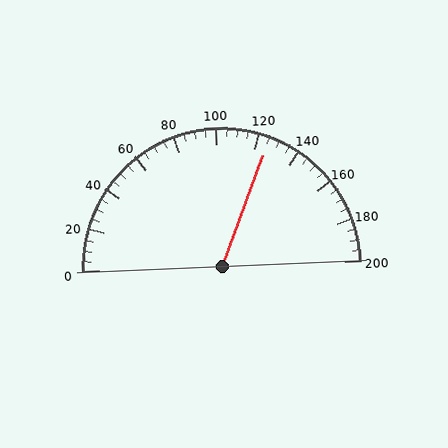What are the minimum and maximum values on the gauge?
The gauge ranges from 0 to 200.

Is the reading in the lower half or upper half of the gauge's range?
The reading is in the upper half of the range (0 to 200).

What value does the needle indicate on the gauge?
The needle indicates approximately 125.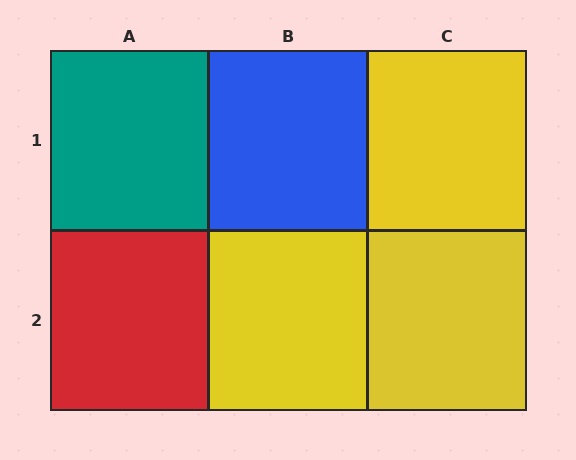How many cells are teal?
1 cell is teal.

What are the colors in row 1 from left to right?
Teal, blue, yellow.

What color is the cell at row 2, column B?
Yellow.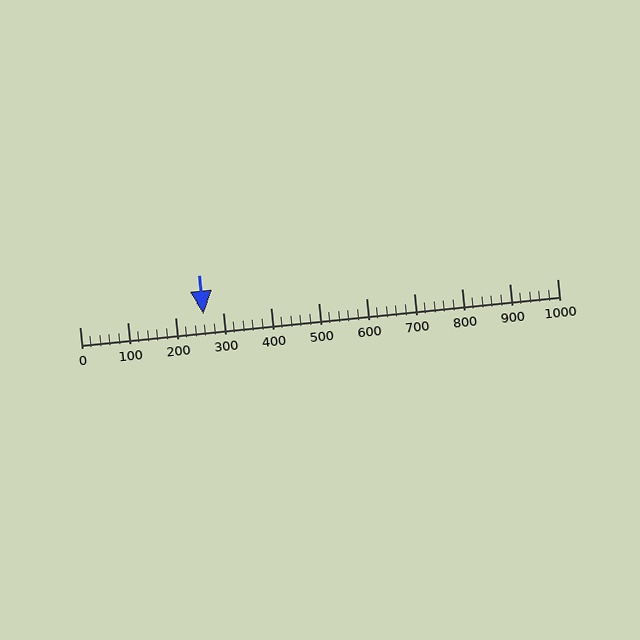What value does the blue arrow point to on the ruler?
The blue arrow points to approximately 260.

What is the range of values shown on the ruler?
The ruler shows values from 0 to 1000.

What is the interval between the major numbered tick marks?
The major tick marks are spaced 100 units apart.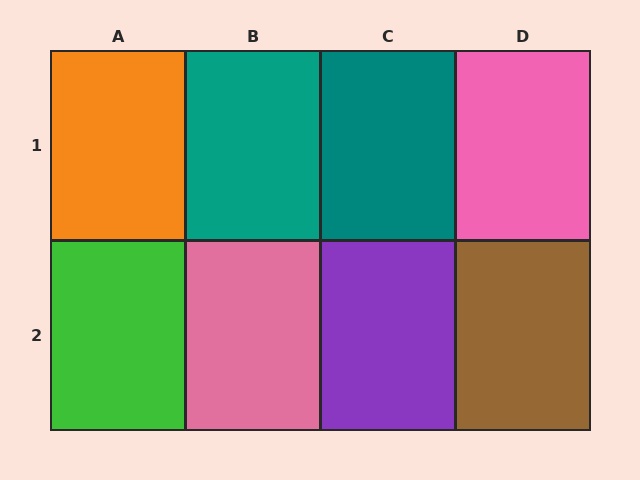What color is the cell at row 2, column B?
Pink.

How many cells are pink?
2 cells are pink.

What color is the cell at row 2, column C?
Purple.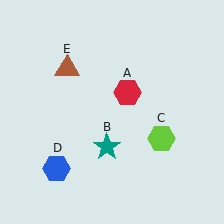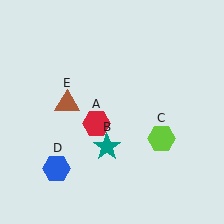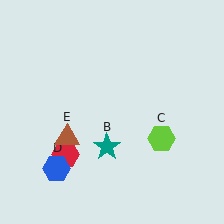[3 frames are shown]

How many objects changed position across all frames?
2 objects changed position: red hexagon (object A), brown triangle (object E).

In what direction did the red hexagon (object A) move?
The red hexagon (object A) moved down and to the left.